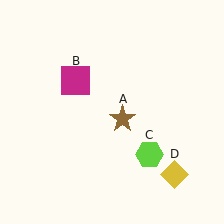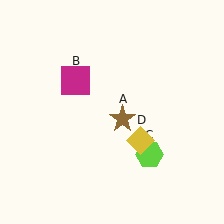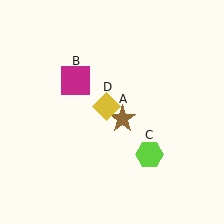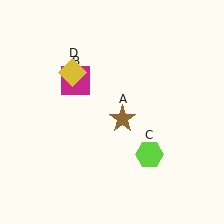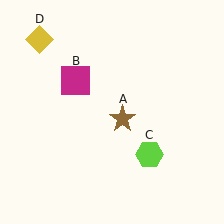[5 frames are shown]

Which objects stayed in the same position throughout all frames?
Brown star (object A) and magenta square (object B) and lime hexagon (object C) remained stationary.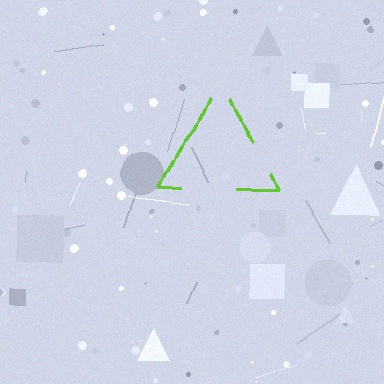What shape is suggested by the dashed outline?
The dashed outline suggests a triangle.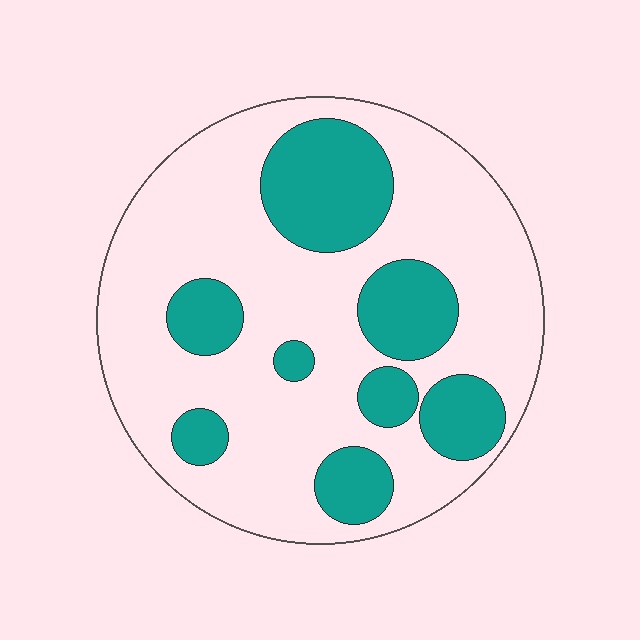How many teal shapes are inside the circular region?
8.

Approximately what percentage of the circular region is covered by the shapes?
Approximately 30%.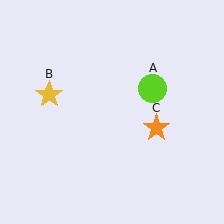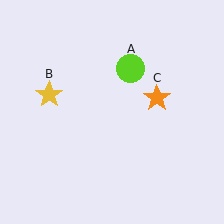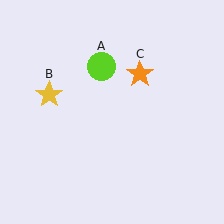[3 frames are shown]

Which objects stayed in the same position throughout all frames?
Yellow star (object B) remained stationary.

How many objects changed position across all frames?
2 objects changed position: lime circle (object A), orange star (object C).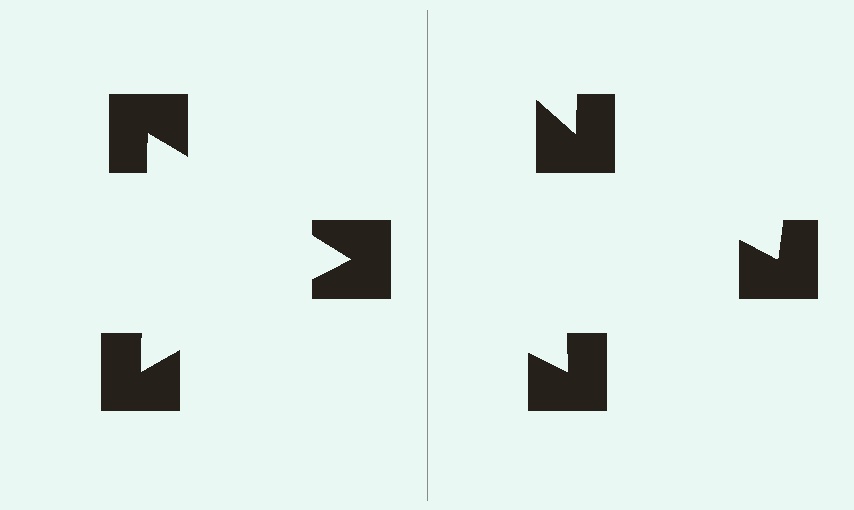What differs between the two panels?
The notched squares are positioned identically on both sides; only the wedge orientations differ. On the left they align to a triangle; on the right they are misaligned.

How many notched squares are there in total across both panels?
6 — 3 on each side.